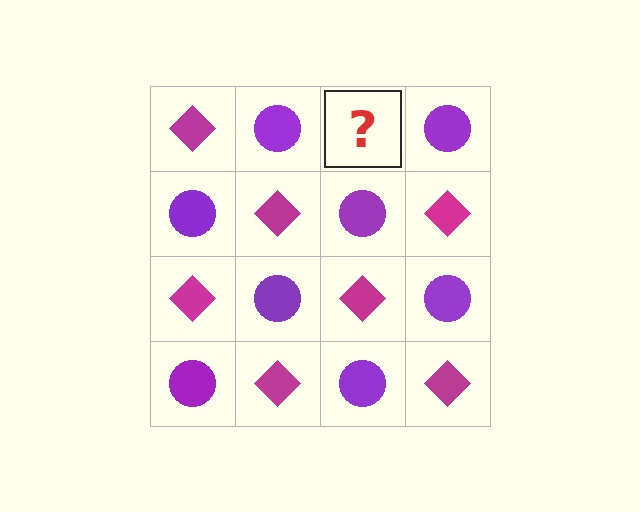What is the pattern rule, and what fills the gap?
The rule is that it alternates magenta diamond and purple circle in a checkerboard pattern. The gap should be filled with a magenta diamond.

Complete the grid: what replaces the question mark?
The question mark should be replaced with a magenta diamond.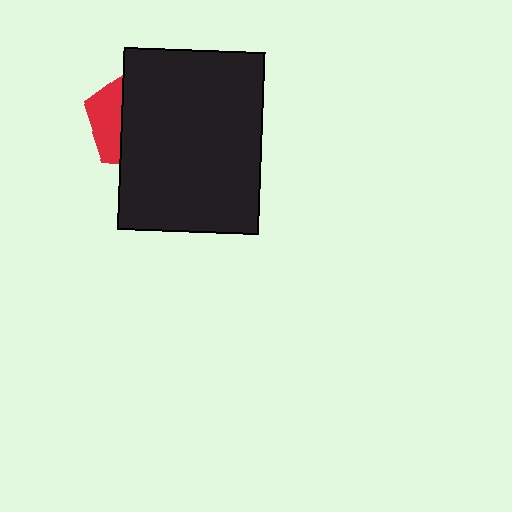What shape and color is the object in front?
The object in front is a black rectangle.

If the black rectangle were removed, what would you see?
You would see the complete red pentagon.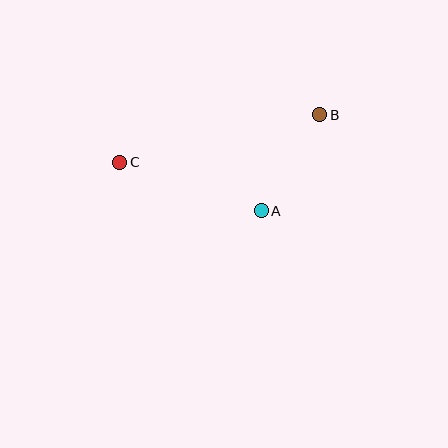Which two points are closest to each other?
Points A and B are closest to each other.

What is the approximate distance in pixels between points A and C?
The distance between A and C is approximately 149 pixels.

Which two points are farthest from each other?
Points B and C are farthest from each other.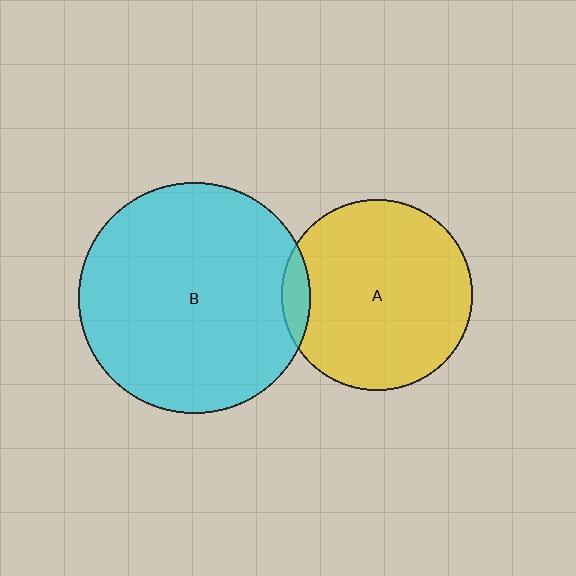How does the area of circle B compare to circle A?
Approximately 1.5 times.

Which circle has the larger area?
Circle B (cyan).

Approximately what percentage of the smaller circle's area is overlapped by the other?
Approximately 5%.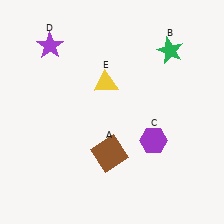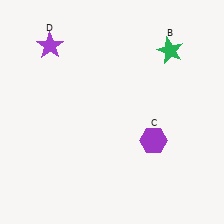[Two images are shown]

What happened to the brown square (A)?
The brown square (A) was removed in Image 2. It was in the bottom-left area of Image 1.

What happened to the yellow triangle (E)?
The yellow triangle (E) was removed in Image 2. It was in the top-left area of Image 1.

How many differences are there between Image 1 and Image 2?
There are 2 differences between the two images.